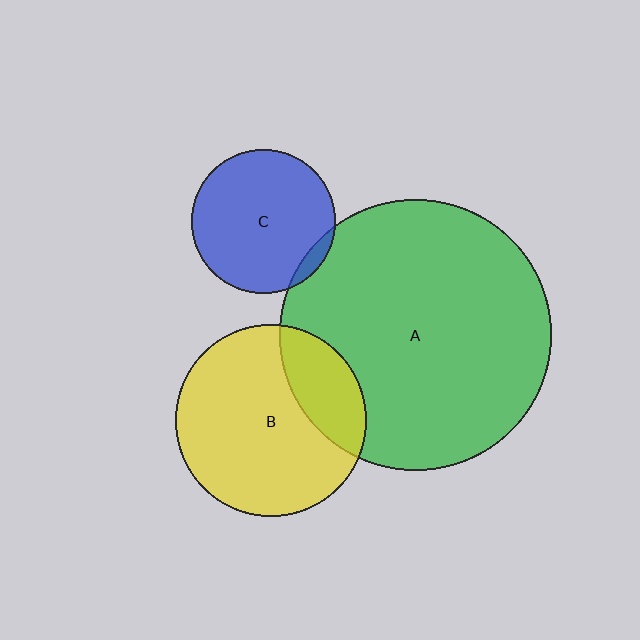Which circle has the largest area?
Circle A (green).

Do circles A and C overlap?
Yes.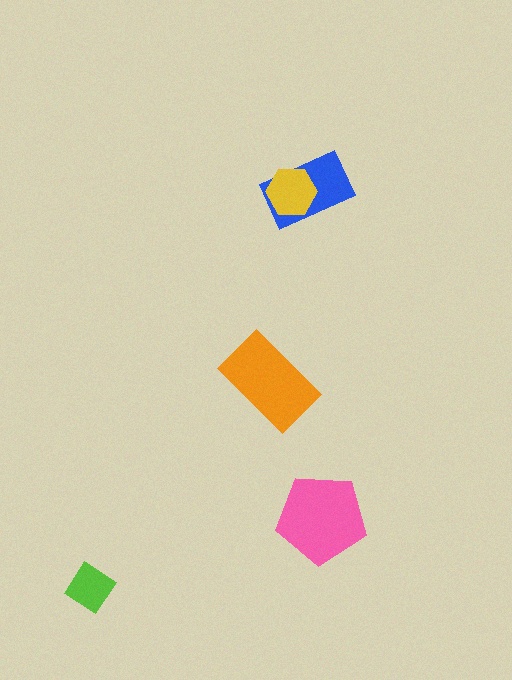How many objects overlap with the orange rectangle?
0 objects overlap with the orange rectangle.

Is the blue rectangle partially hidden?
Yes, it is partially covered by another shape.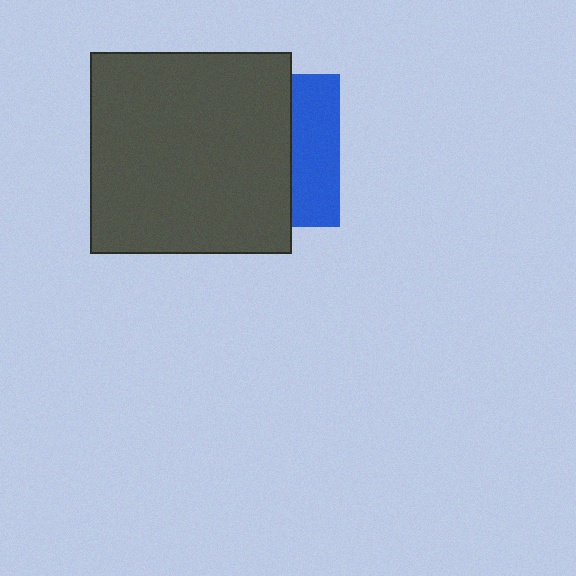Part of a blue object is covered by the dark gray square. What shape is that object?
It is a square.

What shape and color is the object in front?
The object in front is a dark gray square.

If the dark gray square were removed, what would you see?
You would see the complete blue square.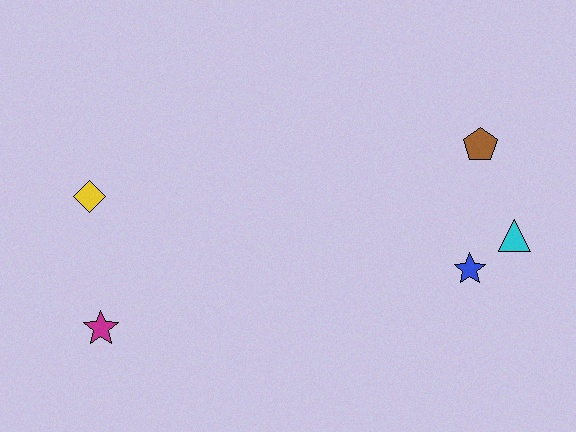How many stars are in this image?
There are 2 stars.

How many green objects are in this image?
There are no green objects.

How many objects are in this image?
There are 5 objects.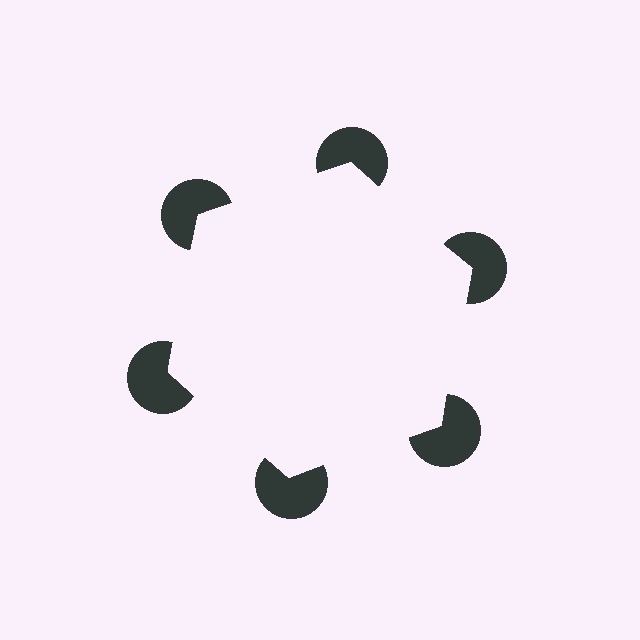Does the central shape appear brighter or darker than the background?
It typically appears slightly brighter than the background, even though no actual brightness change is drawn.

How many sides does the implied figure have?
6 sides.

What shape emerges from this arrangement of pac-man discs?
An illusory hexagon — its edges are inferred from the aligned wedge cuts in the pac-man discs, not physically drawn.